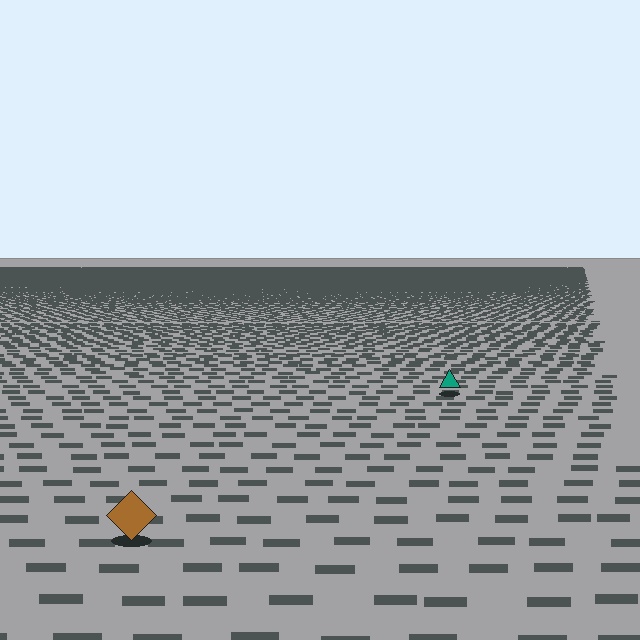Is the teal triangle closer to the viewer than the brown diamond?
No. The brown diamond is closer — you can tell from the texture gradient: the ground texture is coarser near it.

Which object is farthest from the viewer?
The teal triangle is farthest from the viewer. It appears smaller and the ground texture around it is denser.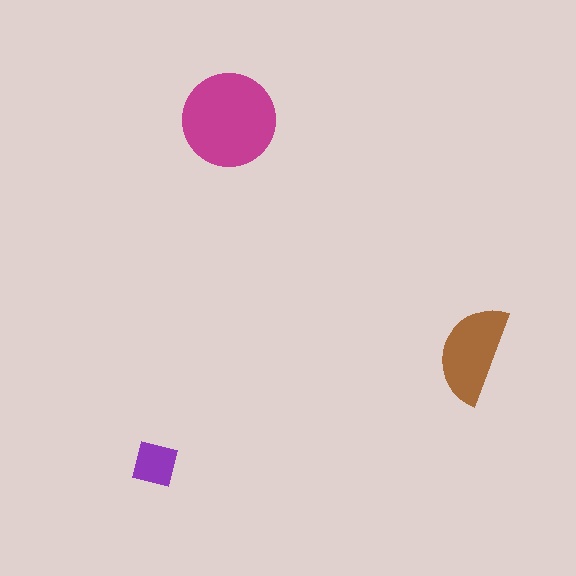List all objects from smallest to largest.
The purple square, the brown semicircle, the magenta circle.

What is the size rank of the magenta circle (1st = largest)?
1st.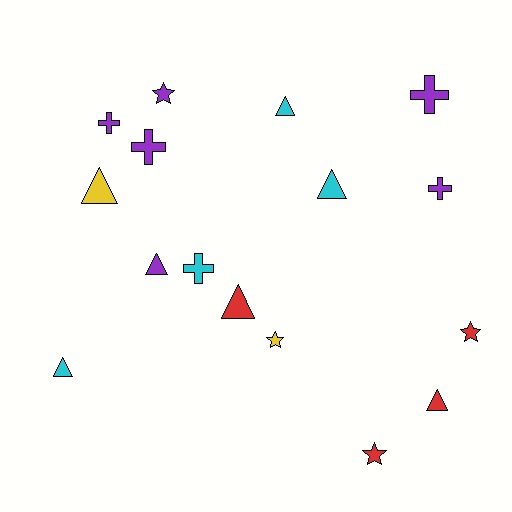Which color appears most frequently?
Purple, with 6 objects.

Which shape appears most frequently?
Triangle, with 7 objects.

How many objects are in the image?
There are 16 objects.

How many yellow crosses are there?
There are no yellow crosses.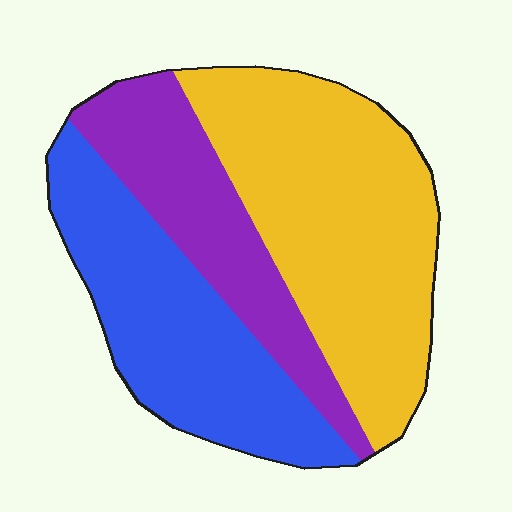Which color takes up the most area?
Yellow, at roughly 45%.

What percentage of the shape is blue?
Blue covers about 30% of the shape.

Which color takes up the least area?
Purple, at roughly 25%.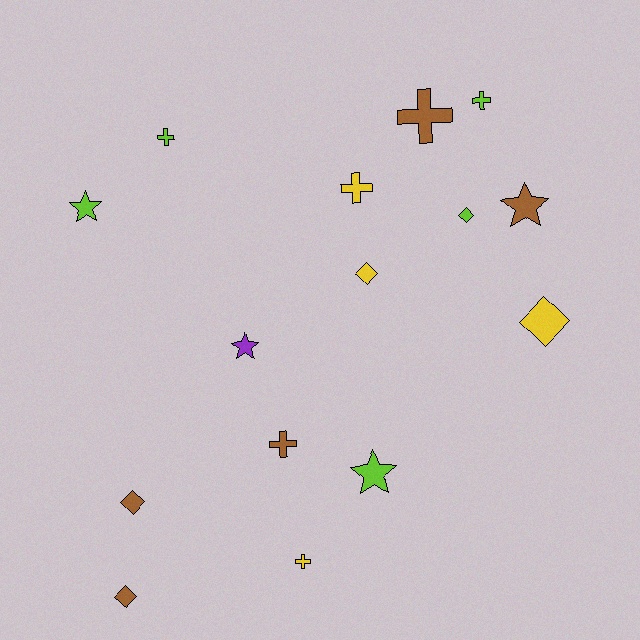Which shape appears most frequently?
Cross, with 6 objects.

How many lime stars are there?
There are 2 lime stars.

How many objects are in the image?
There are 15 objects.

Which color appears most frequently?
Brown, with 5 objects.